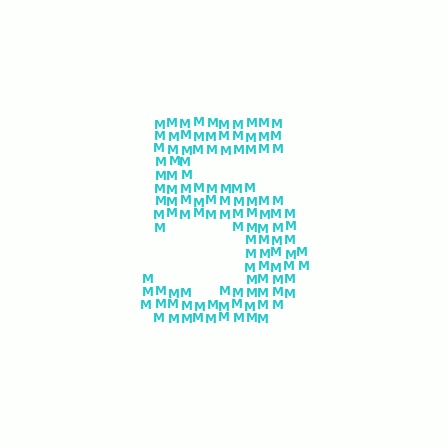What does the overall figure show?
The overall figure shows the digit 5.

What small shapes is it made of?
It is made of small letter M's.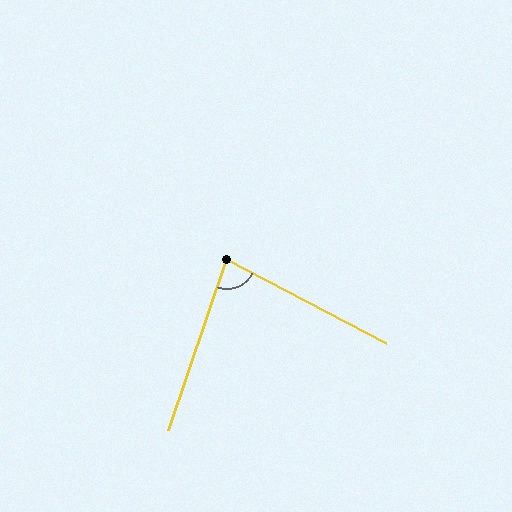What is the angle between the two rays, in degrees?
Approximately 81 degrees.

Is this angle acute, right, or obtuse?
It is acute.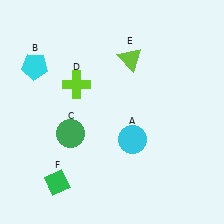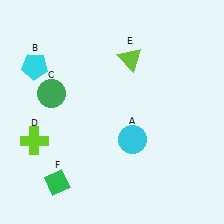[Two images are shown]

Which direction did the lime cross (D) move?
The lime cross (D) moved down.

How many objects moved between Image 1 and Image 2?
2 objects moved between the two images.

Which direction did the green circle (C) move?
The green circle (C) moved up.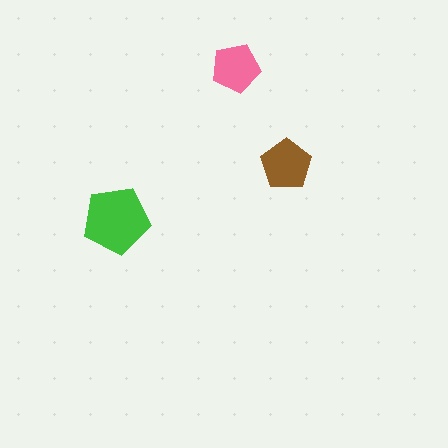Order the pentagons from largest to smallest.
the green one, the brown one, the pink one.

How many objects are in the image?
There are 3 objects in the image.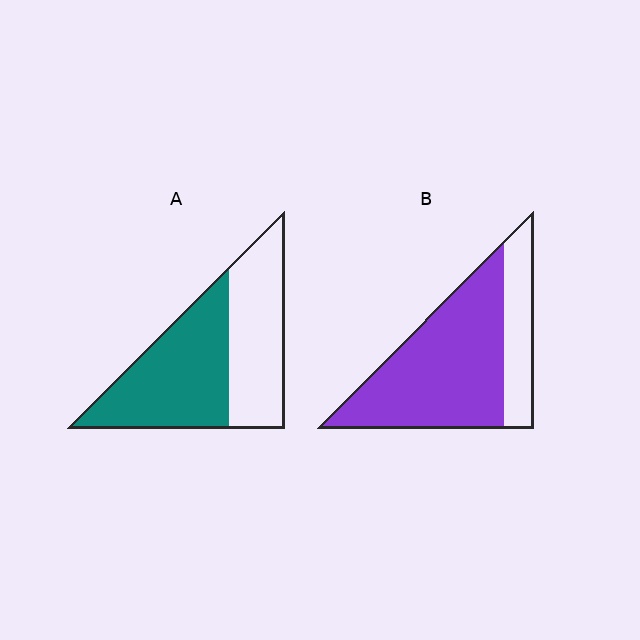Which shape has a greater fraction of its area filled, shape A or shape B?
Shape B.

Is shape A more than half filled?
Yes.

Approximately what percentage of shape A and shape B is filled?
A is approximately 55% and B is approximately 75%.